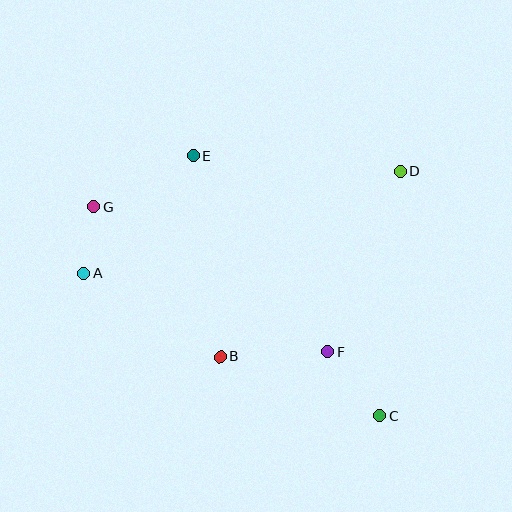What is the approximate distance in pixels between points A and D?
The distance between A and D is approximately 332 pixels.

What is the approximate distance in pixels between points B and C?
The distance between B and C is approximately 170 pixels.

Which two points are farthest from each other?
Points C and G are farthest from each other.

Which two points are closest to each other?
Points A and G are closest to each other.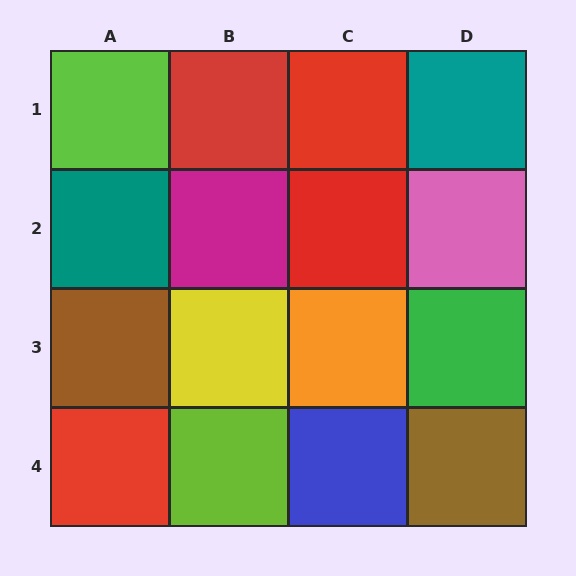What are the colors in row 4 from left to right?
Red, lime, blue, brown.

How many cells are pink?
1 cell is pink.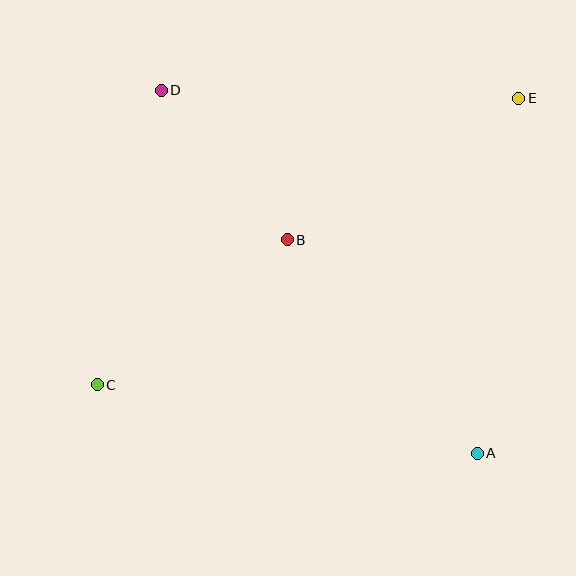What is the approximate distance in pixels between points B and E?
The distance between B and E is approximately 271 pixels.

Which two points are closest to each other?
Points B and D are closest to each other.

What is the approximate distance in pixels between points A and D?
The distance between A and D is approximately 481 pixels.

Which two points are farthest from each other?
Points C and E are farthest from each other.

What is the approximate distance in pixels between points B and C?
The distance between B and C is approximately 239 pixels.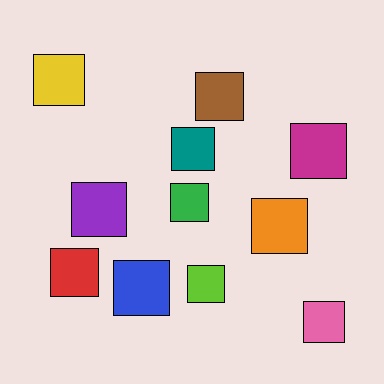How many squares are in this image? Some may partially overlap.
There are 11 squares.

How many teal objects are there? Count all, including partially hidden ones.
There is 1 teal object.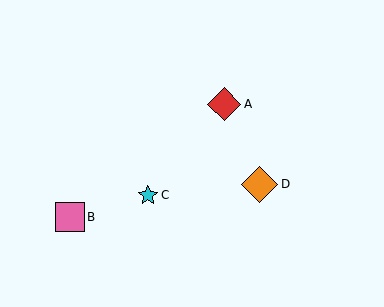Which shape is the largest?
The orange diamond (labeled D) is the largest.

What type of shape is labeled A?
Shape A is a red diamond.